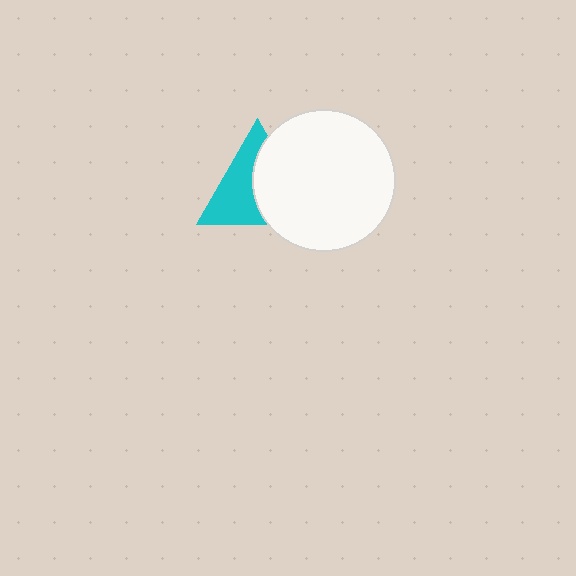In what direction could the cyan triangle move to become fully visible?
The cyan triangle could move left. That would shift it out from behind the white circle entirely.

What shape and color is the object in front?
The object in front is a white circle.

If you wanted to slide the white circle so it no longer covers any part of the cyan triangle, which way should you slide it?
Slide it right — that is the most direct way to separate the two shapes.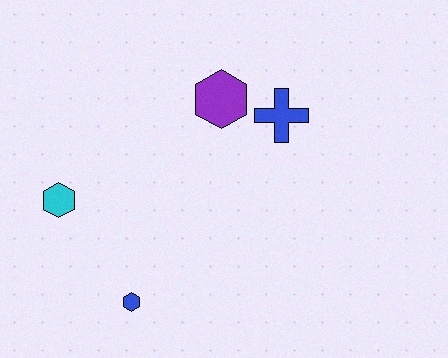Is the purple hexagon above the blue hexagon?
Yes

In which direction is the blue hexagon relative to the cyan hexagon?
The blue hexagon is below the cyan hexagon.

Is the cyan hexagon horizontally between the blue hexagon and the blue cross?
No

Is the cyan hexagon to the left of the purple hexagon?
Yes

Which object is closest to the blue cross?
The purple hexagon is closest to the blue cross.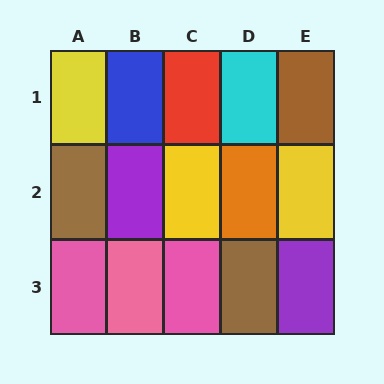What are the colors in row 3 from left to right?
Pink, pink, pink, brown, purple.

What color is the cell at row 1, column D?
Cyan.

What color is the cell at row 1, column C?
Red.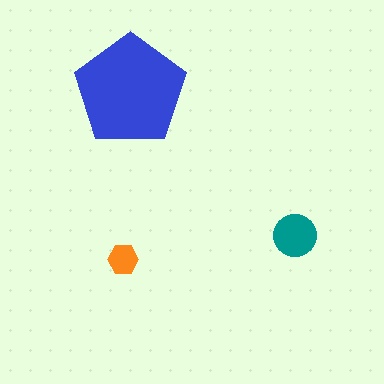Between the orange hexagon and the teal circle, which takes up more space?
The teal circle.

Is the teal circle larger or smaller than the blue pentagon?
Smaller.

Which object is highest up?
The blue pentagon is topmost.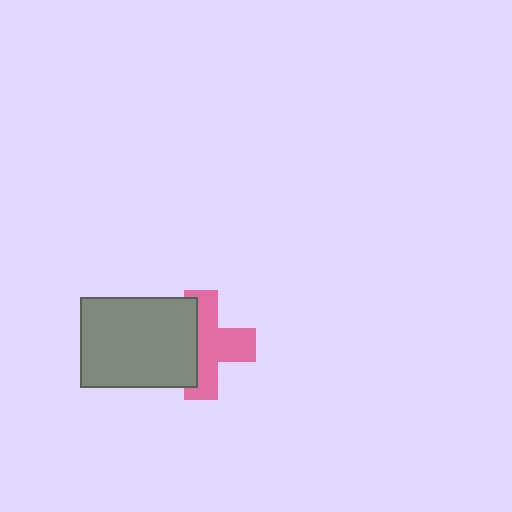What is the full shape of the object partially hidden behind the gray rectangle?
The partially hidden object is a pink cross.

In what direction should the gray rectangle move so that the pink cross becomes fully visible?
The gray rectangle should move left. That is the shortest direction to clear the overlap and leave the pink cross fully visible.